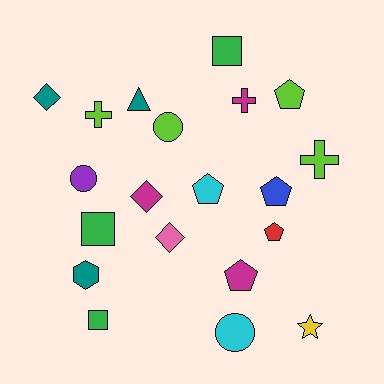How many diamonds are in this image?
There are 3 diamonds.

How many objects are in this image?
There are 20 objects.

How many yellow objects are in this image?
There is 1 yellow object.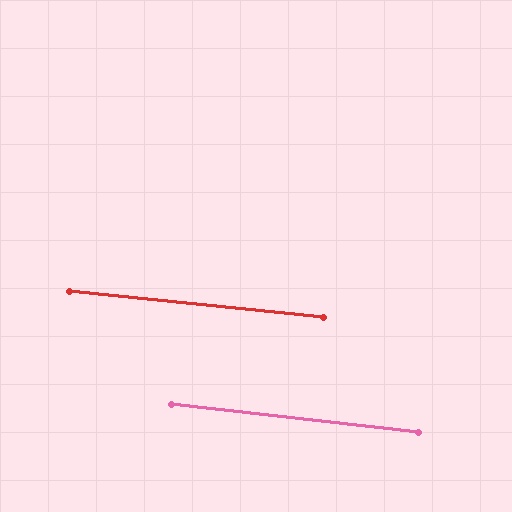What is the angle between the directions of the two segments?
Approximately 1 degree.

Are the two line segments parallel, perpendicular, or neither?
Parallel — their directions differ by only 0.5°.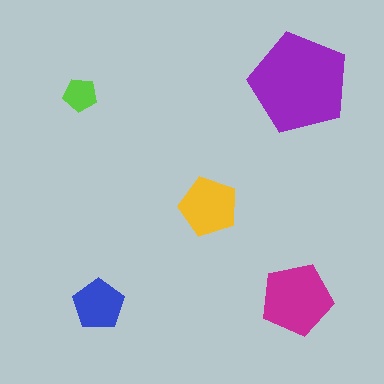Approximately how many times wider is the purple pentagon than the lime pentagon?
About 3 times wider.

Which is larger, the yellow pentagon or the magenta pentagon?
The magenta one.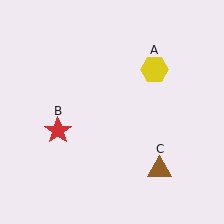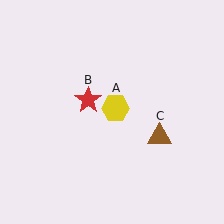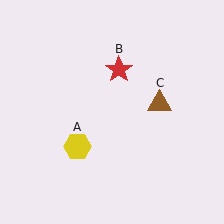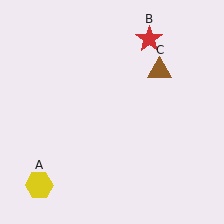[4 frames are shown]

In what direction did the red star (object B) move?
The red star (object B) moved up and to the right.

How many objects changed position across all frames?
3 objects changed position: yellow hexagon (object A), red star (object B), brown triangle (object C).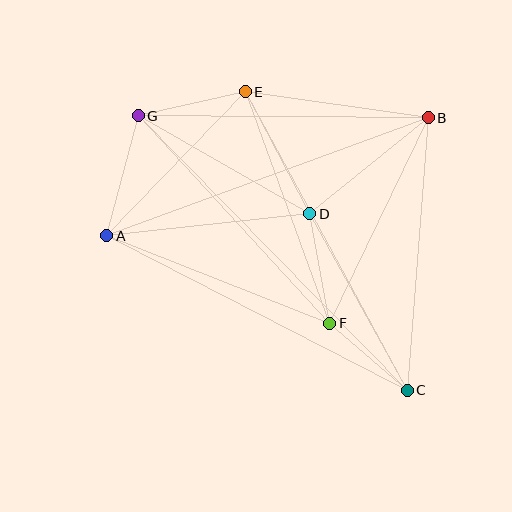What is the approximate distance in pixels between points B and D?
The distance between B and D is approximately 153 pixels.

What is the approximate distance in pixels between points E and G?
The distance between E and G is approximately 110 pixels.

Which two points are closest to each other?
Points C and F are closest to each other.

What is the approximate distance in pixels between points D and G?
The distance between D and G is approximately 198 pixels.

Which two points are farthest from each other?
Points C and G are farthest from each other.